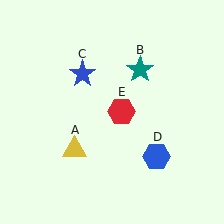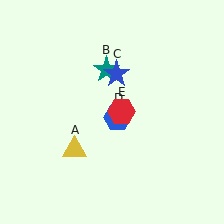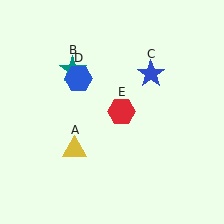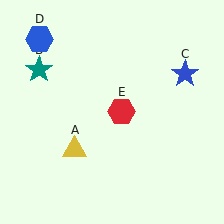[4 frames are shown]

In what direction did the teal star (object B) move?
The teal star (object B) moved left.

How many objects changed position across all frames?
3 objects changed position: teal star (object B), blue star (object C), blue hexagon (object D).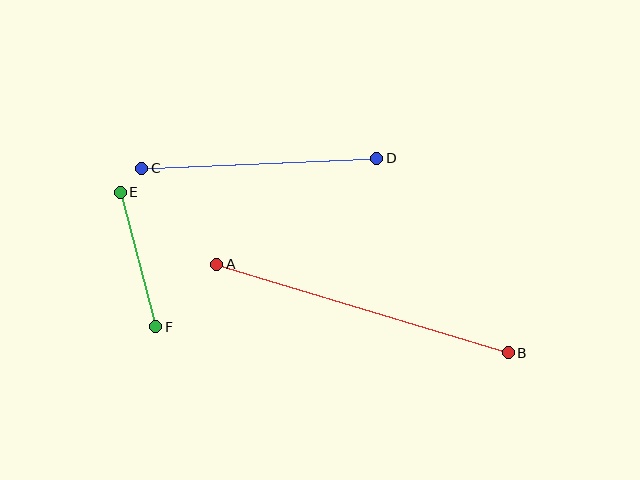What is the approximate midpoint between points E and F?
The midpoint is at approximately (138, 259) pixels.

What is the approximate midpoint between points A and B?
The midpoint is at approximately (362, 308) pixels.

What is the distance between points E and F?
The distance is approximately 139 pixels.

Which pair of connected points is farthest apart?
Points A and B are farthest apart.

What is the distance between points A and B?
The distance is approximately 305 pixels.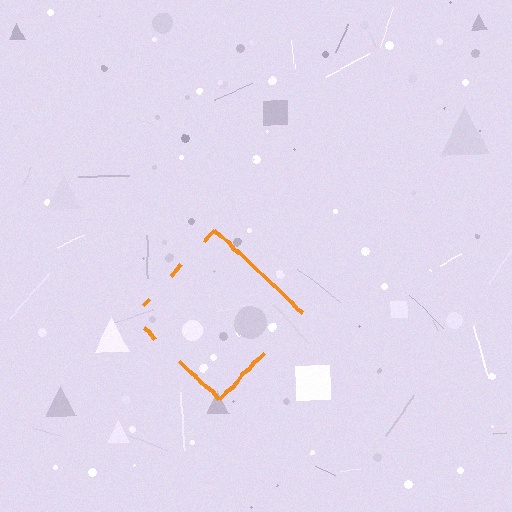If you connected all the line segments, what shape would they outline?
They would outline a diamond.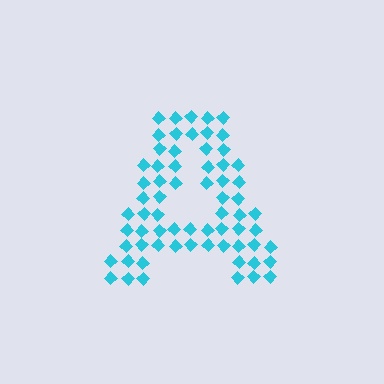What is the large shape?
The large shape is the letter A.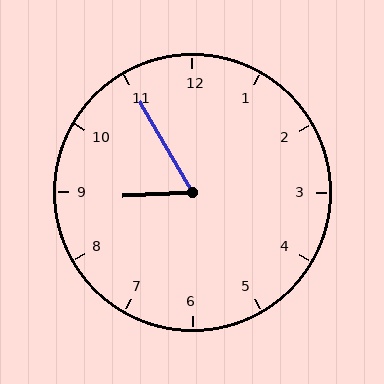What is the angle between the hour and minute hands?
Approximately 62 degrees.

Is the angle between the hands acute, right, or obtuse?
It is acute.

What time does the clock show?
8:55.